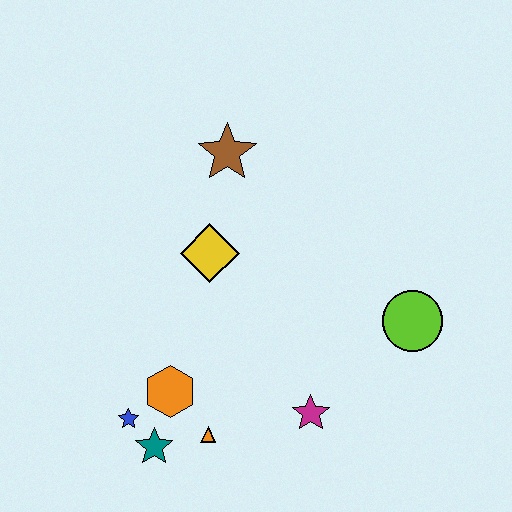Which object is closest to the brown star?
The yellow diamond is closest to the brown star.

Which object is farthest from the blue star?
The lime circle is farthest from the blue star.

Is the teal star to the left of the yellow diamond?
Yes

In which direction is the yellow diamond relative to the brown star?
The yellow diamond is below the brown star.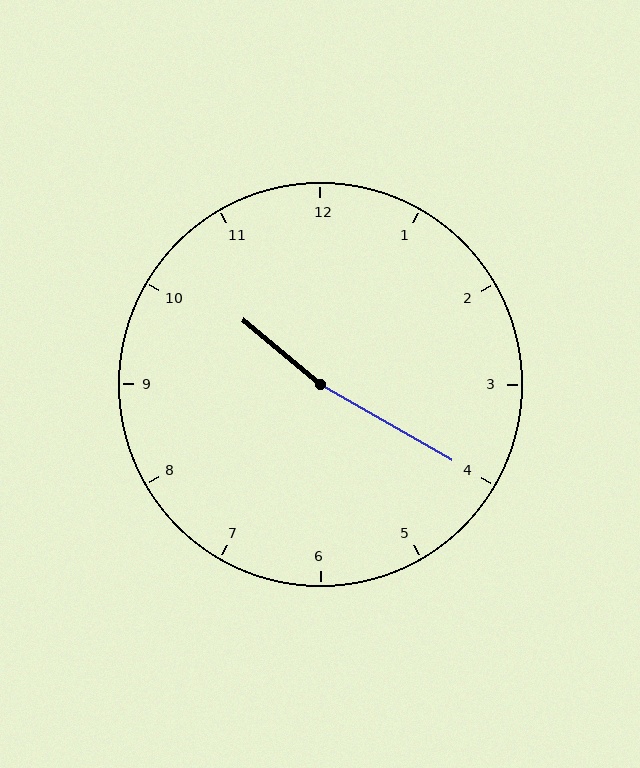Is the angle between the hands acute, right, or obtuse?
It is obtuse.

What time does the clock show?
10:20.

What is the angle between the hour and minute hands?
Approximately 170 degrees.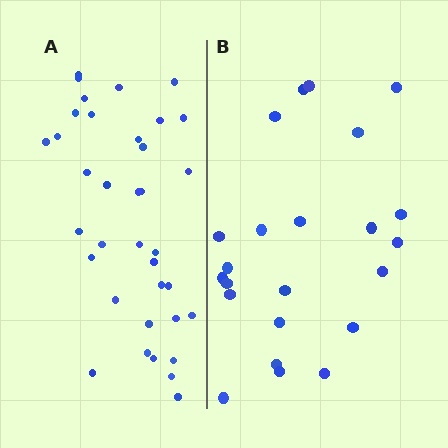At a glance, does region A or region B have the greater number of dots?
Region A (the left region) has more dots.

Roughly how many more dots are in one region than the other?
Region A has approximately 15 more dots than region B.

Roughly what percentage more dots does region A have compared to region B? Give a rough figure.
About 55% more.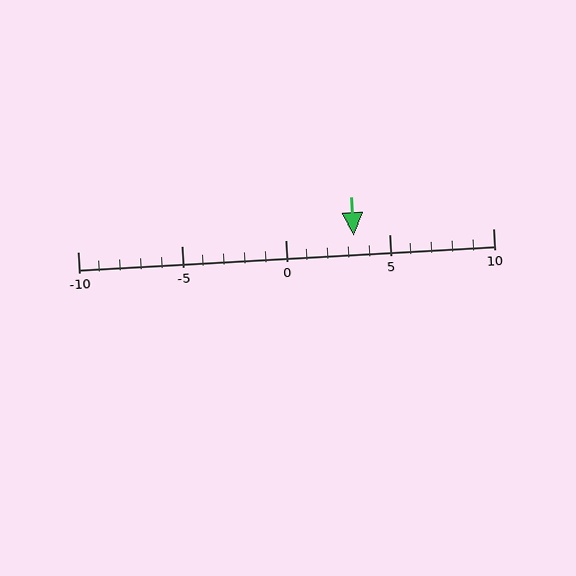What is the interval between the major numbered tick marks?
The major tick marks are spaced 5 units apart.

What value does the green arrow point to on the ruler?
The green arrow points to approximately 3.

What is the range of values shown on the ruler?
The ruler shows values from -10 to 10.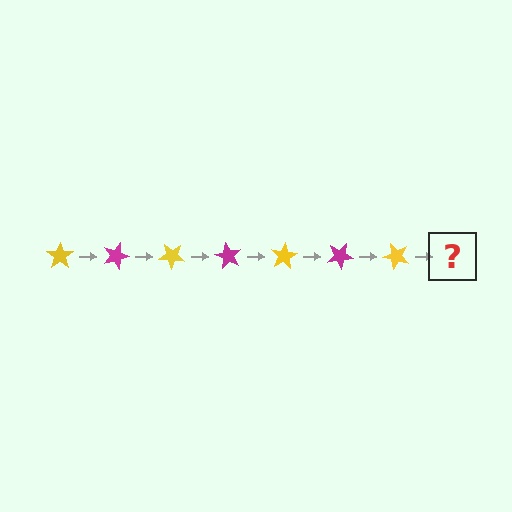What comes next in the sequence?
The next element should be a magenta star, rotated 140 degrees from the start.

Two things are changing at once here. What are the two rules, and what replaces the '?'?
The two rules are that it rotates 20 degrees each step and the color cycles through yellow and magenta. The '?' should be a magenta star, rotated 140 degrees from the start.